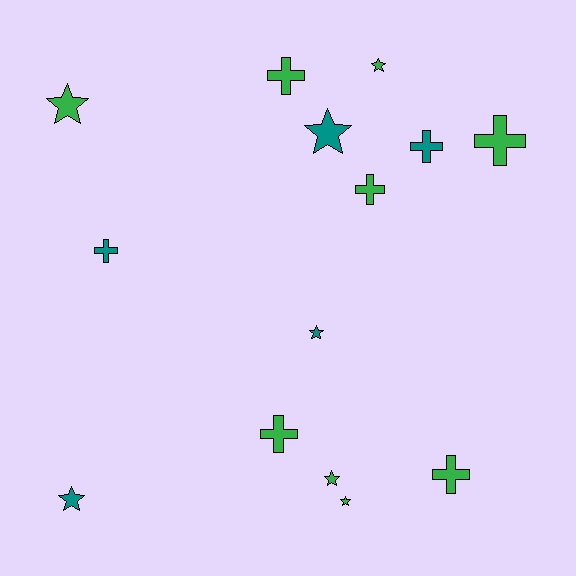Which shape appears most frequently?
Cross, with 7 objects.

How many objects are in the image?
There are 14 objects.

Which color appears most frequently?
Green, with 9 objects.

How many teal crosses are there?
There are 2 teal crosses.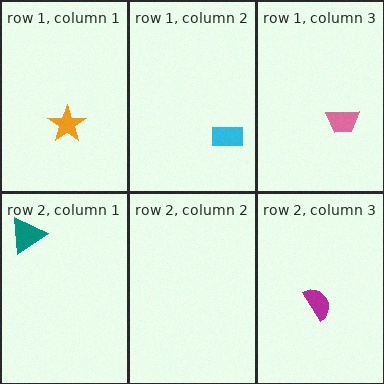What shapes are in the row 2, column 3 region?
The magenta semicircle.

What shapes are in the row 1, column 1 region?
The orange star.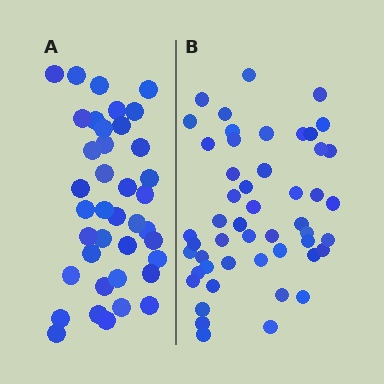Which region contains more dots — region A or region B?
Region B (the right region) has more dots.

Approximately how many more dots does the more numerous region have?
Region B has roughly 12 or so more dots than region A.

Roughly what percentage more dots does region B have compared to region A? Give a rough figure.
About 30% more.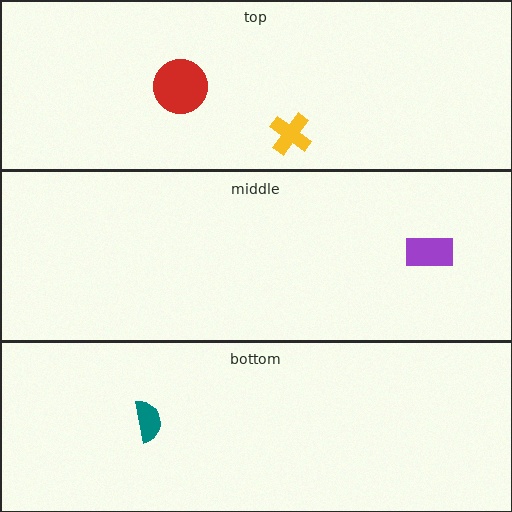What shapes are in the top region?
The yellow cross, the red circle.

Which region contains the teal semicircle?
The bottom region.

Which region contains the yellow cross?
The top region.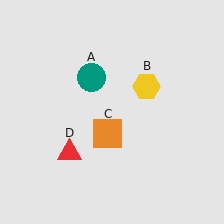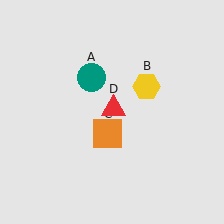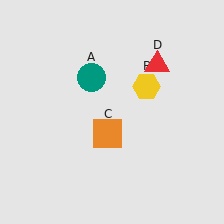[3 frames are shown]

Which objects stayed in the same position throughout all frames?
Teal circle (object A) and yellow hexagon (object B) and orange square (object C) remained stationary.